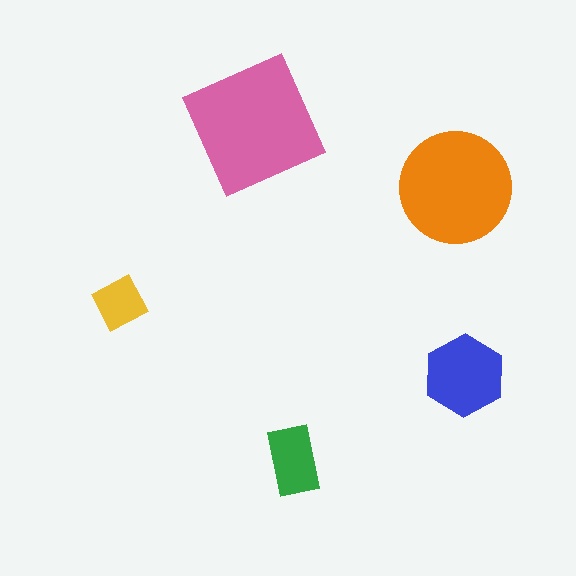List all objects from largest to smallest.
The pink square, the orange circle, the blue hexagon, the green rectangle, the yellow diamond.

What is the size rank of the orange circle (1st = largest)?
2nd.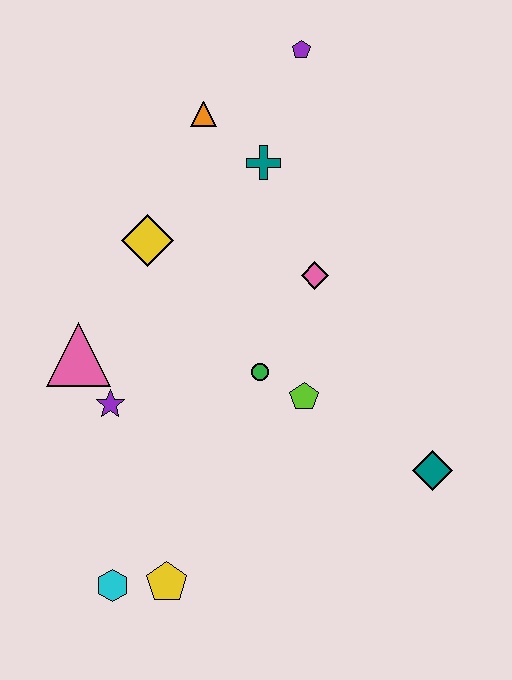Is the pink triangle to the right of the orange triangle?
No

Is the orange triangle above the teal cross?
Yes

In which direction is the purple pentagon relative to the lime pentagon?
The purple pentagon is above the lime pentagon.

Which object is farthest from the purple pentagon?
The cyan hexagon is farthest from the purple pentagon.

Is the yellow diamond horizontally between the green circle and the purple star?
Yes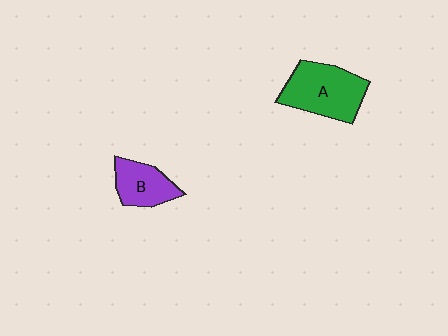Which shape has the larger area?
Shape A (green).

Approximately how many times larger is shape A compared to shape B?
Approximately 1.6 times.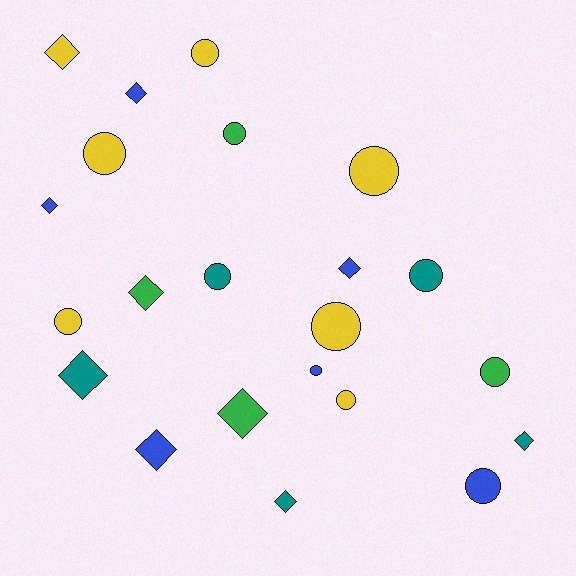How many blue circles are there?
There are 2 blue circles.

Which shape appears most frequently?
Circle, with 12 objects.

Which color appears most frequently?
Yellow, with 7 objects.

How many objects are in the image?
There are 22 objects.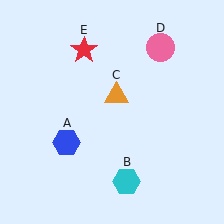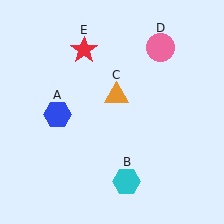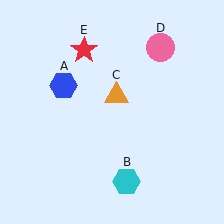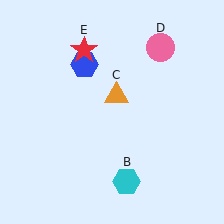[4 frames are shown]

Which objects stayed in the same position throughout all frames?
Cyan hexagon (object B) and orange triangle (object C) and pink circle (object D) and red star (object E) remained stationary.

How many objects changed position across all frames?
1 object changed position: blue hexagon (object A).